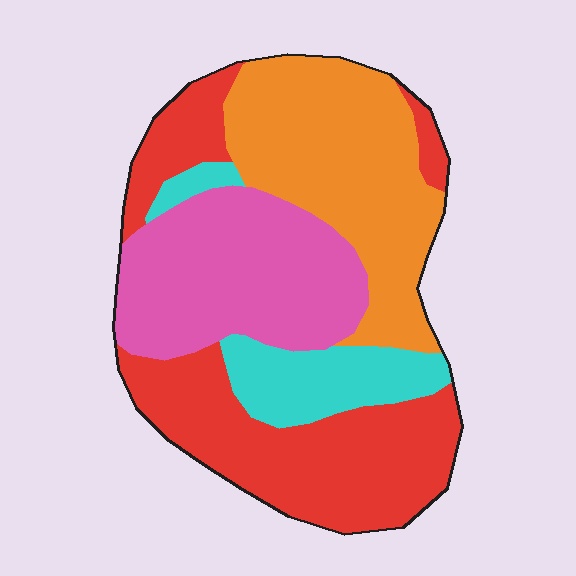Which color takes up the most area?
Red, at roughly 35%.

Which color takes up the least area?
Cyan, at roughly 10%.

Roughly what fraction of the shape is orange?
Orange covers 28% of the shape.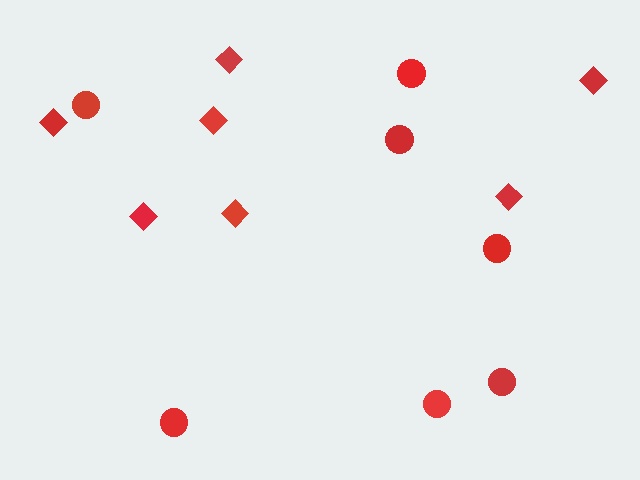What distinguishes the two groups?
There are 2 groups: one group of diamonds (7) and one group of circles (7).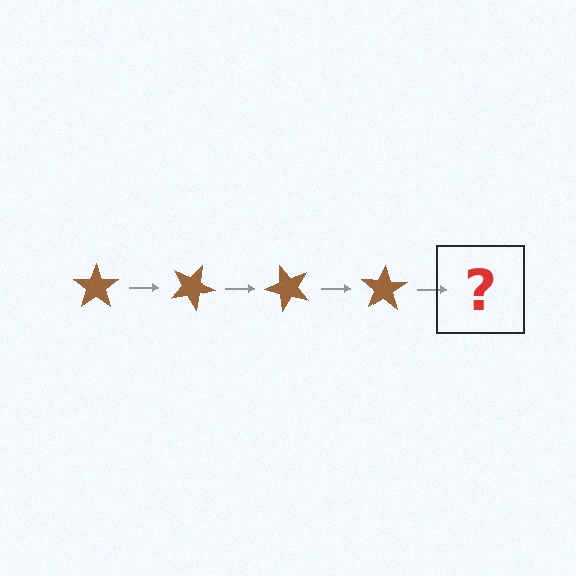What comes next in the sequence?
The next element should be a brown star rotated 100 degrees.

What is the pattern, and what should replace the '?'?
The pattern is that the star rotates 25 degrees each step. The '?' should be a brown star rotated 100 degrees.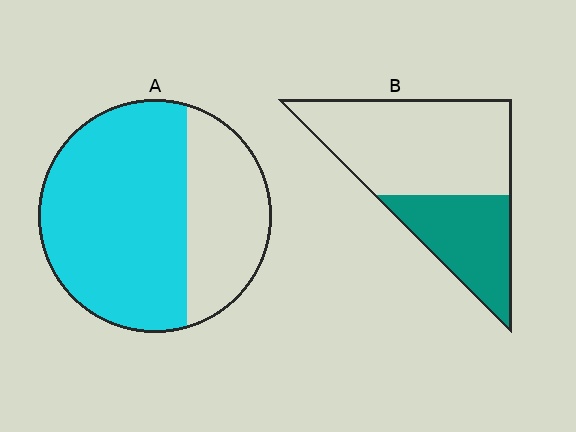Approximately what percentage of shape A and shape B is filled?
A is approximately 65% and B is approximately 35%.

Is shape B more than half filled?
No.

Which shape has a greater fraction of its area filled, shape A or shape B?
Shape A.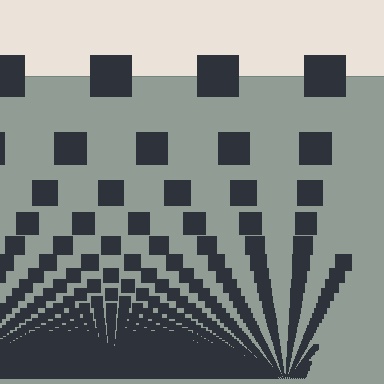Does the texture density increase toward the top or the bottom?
Density increases toward the bottom.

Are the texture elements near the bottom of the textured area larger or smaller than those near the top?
Smaller. The gradient is inverted — elements near the bottom are smaller and denser.